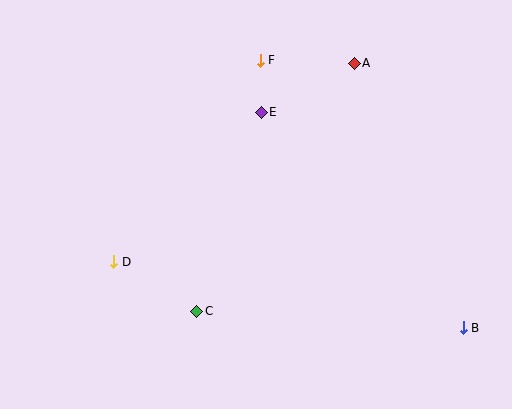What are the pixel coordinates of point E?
Point E is at (261, 112).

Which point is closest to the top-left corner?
Point F is closest to the top-left corner.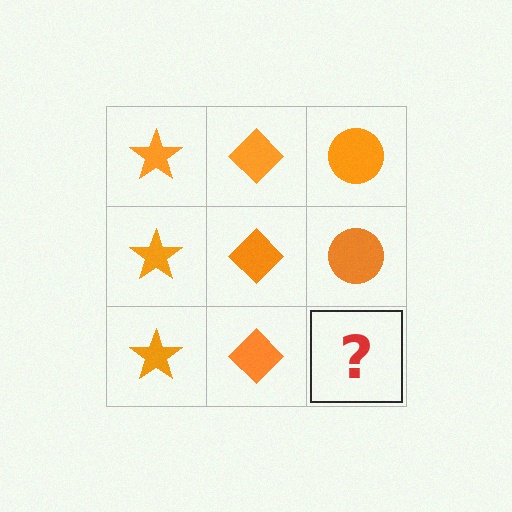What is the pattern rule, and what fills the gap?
The rule is that each column has a consistent shape. The gap should be filled with an orange circle.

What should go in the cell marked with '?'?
The missing cell should contain an orange circle.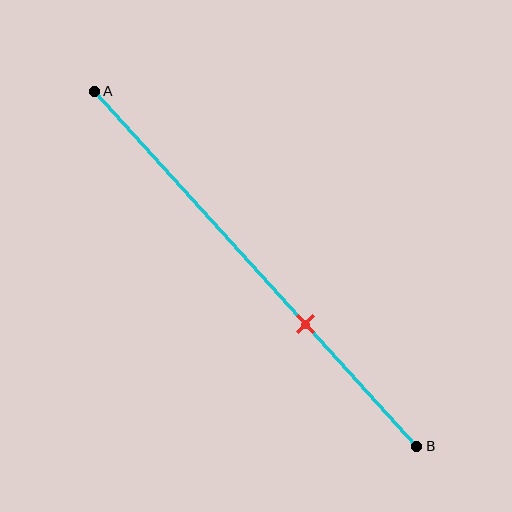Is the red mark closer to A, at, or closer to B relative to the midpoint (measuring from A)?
The red mark is closer to point B than the midpoint of segment AB.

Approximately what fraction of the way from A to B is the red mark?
The red mark is approximately 65% of the way from A to B.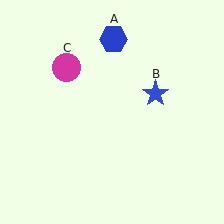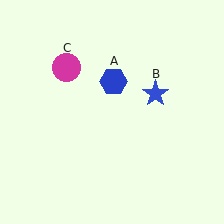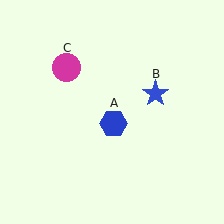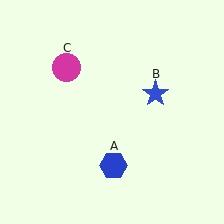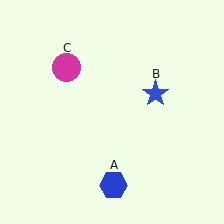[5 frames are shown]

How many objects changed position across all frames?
1 object changed position: blue hexagon (object A).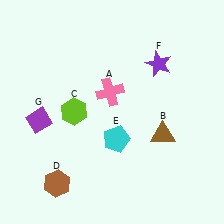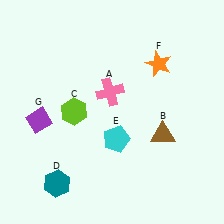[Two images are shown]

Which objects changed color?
D changed from brown to teal. F changed from purple to orange.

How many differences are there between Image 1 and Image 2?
There are 2 differences between the two images.